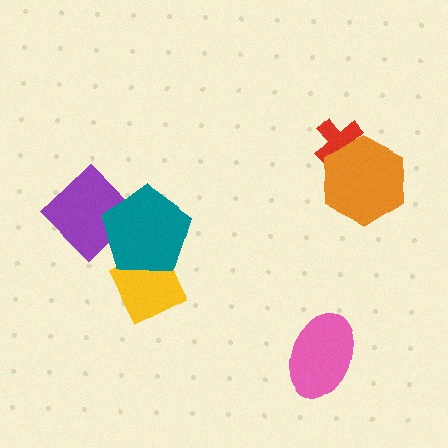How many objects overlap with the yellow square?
1 object overlaps with the yellow square.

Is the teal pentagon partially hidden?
No, no other shape covers it.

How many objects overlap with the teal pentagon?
2 objects overlap with the teal pentagon.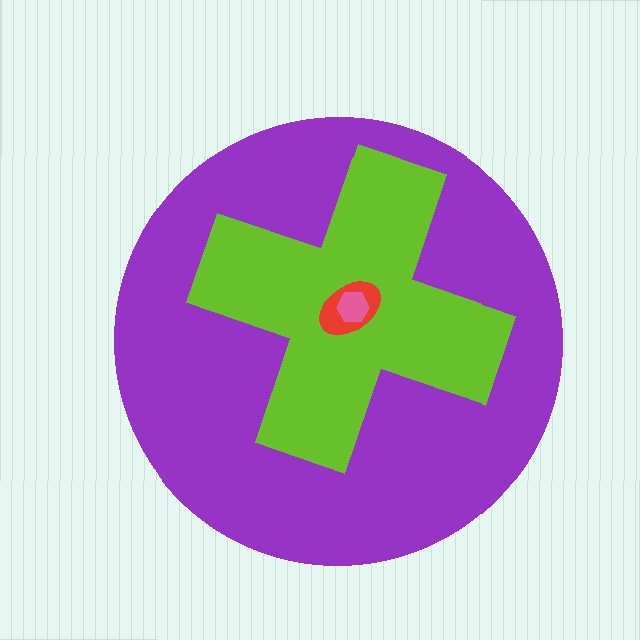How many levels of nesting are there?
4.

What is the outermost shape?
The purple circle.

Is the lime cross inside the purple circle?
Yes.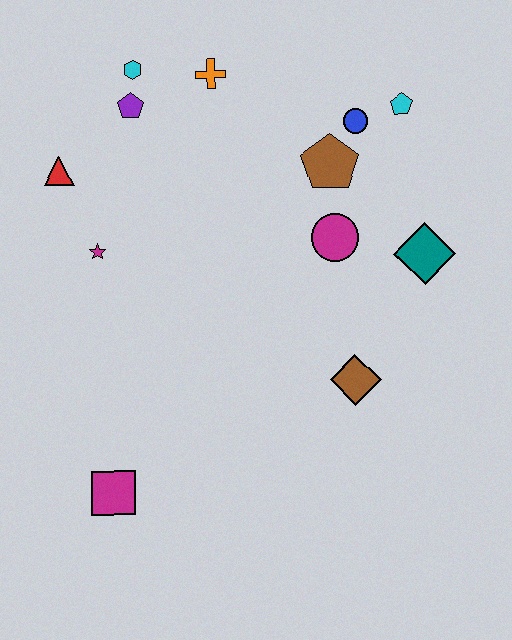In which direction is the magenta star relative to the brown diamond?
The magenta star is to the left of the brown diamond.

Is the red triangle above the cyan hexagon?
No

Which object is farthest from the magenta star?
The cyan pentagon is farthest from the magenta star.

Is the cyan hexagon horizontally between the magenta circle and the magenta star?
Yes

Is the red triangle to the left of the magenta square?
Yes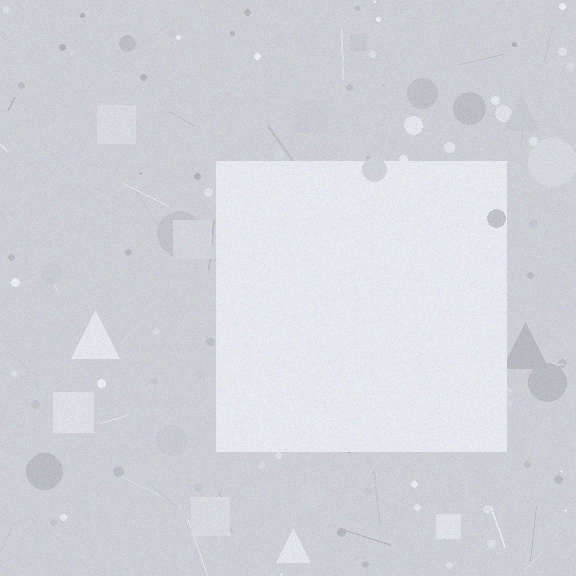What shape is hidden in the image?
A square is hidden in the image.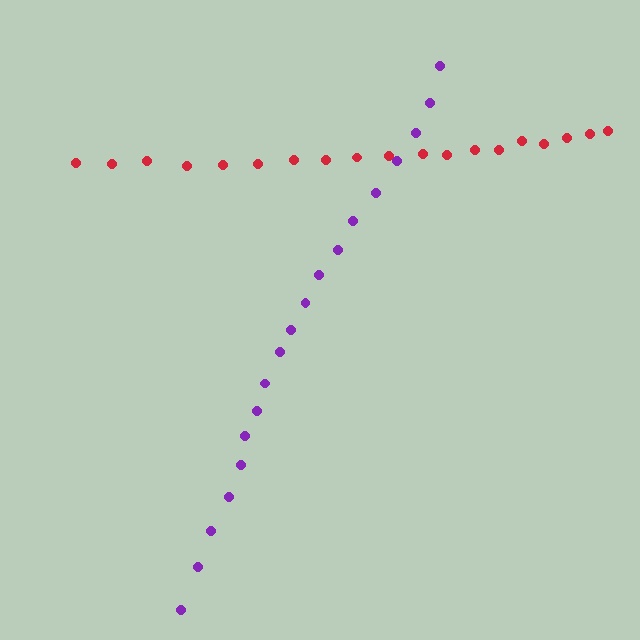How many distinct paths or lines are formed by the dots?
There are 2 distinct paths.